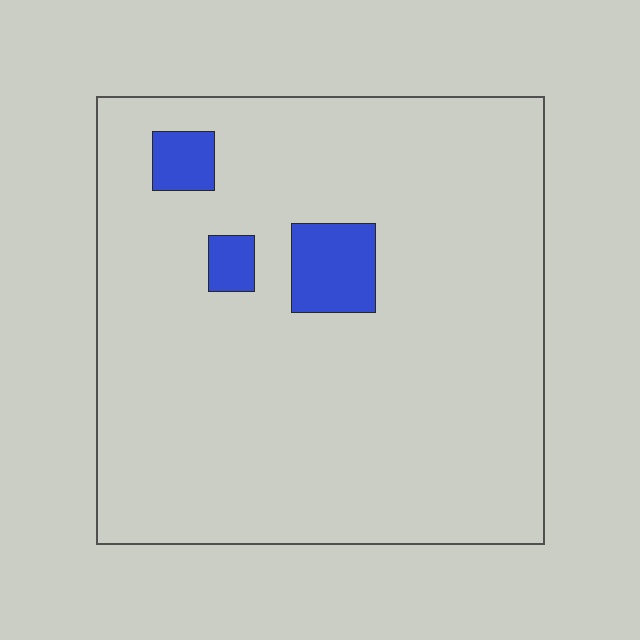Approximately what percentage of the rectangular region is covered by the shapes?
Approximately 5%.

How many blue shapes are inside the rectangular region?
3.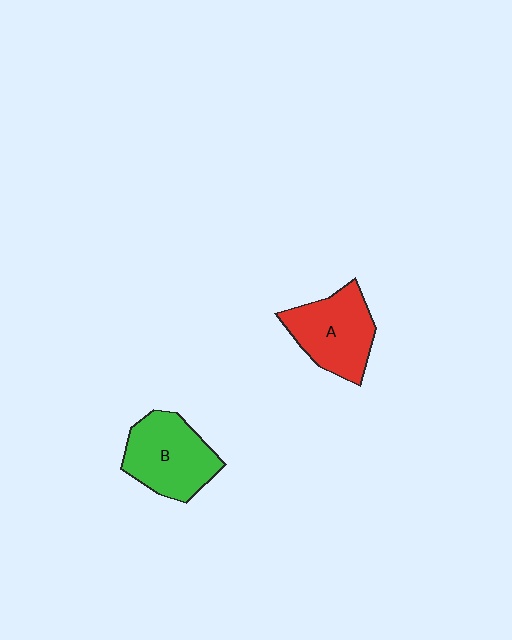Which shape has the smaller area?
Shape A (red).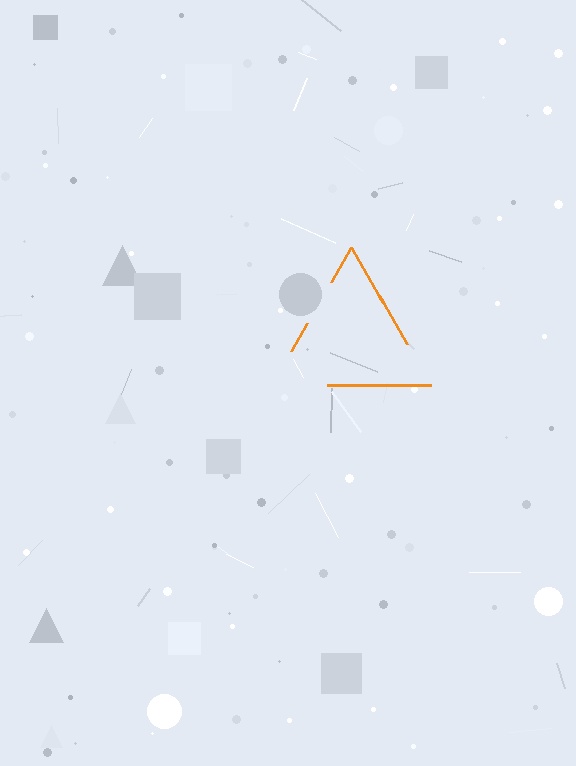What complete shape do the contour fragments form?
The contour fragments form a triangle.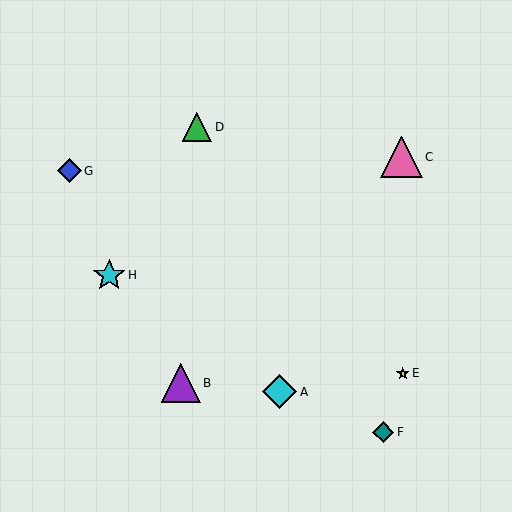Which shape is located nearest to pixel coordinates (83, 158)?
The blue diamond (labeled G) at (70, 171) is nearest to that location.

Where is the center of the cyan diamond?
The center of the cyan diamond is at (280, 392).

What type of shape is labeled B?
Shape B is a purple triangle.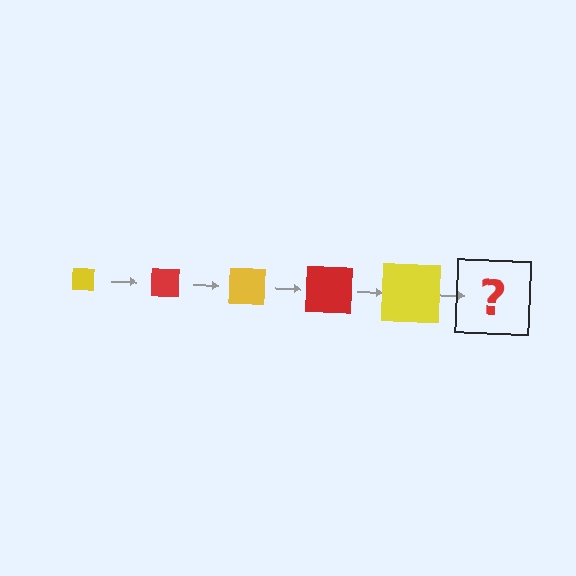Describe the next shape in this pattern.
It should be a red square, larger than the previous one.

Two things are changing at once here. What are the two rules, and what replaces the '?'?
The two rules are that the square grows larger each step and the color cycles through yellow and red. The '?' should be a red square, larger than the previous one.